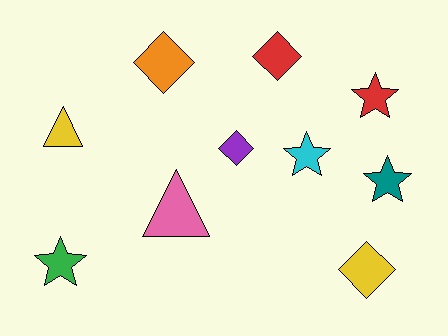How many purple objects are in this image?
There is 1 purple object.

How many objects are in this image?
There are 10 objects.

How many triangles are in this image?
There are 2 triangles.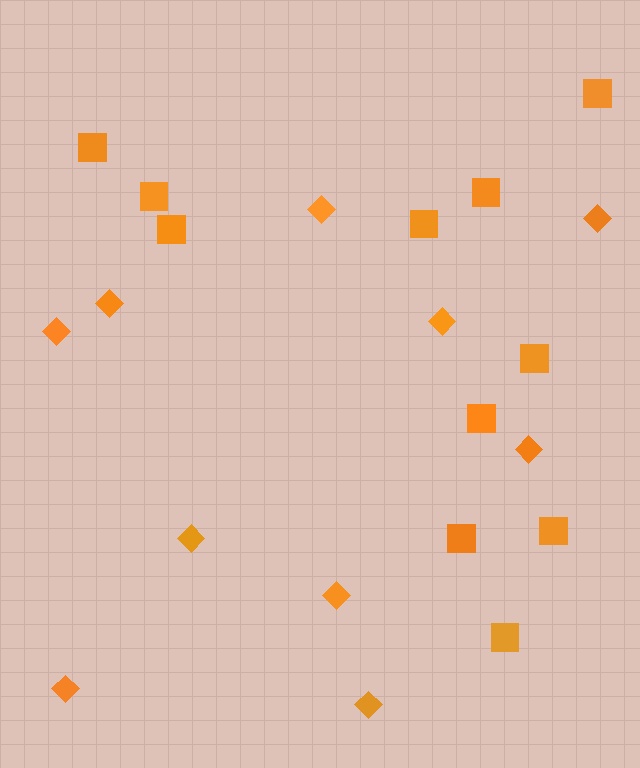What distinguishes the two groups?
There are 2 groups: one group of squares (11) and one group of diamonds (10).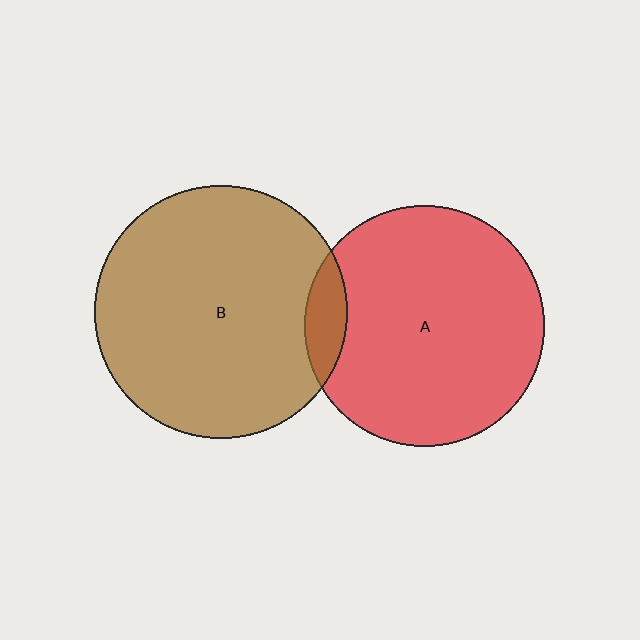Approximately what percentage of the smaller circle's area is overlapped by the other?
Approximately 10%.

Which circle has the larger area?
Circle B (brown).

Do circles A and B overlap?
Yes.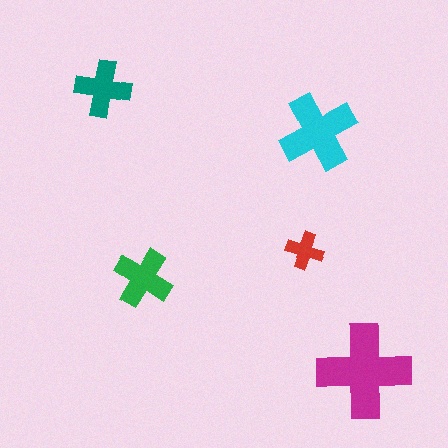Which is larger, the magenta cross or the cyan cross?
The magenta one.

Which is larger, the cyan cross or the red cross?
The cyan one.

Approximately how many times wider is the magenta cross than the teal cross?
About 1.5 times wider.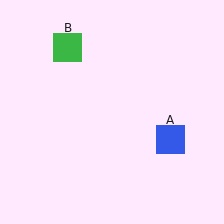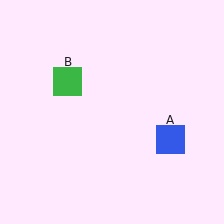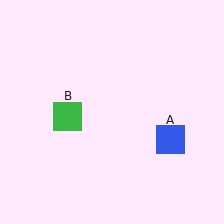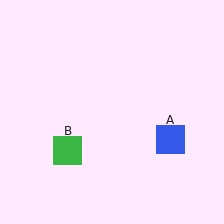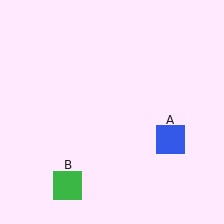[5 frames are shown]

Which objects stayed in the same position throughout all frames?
Blue square (object A) remained stationary.